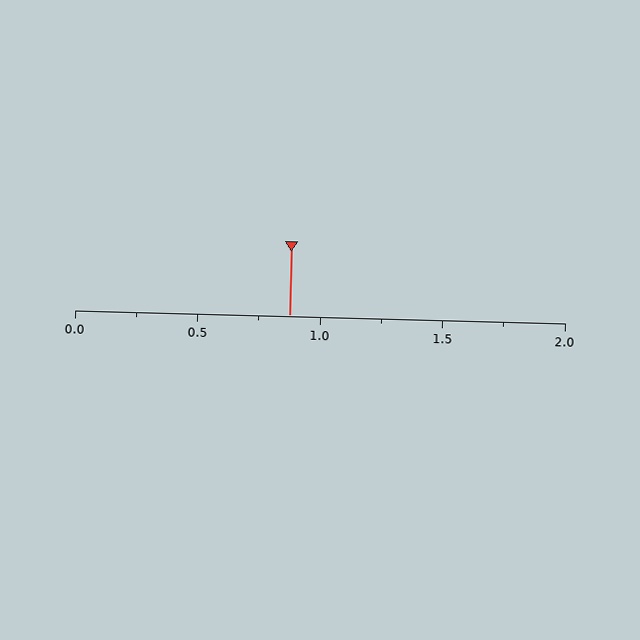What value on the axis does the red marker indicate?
The marker indicates approximately 0.88.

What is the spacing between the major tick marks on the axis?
The major ticks are spaced 0.5 apart.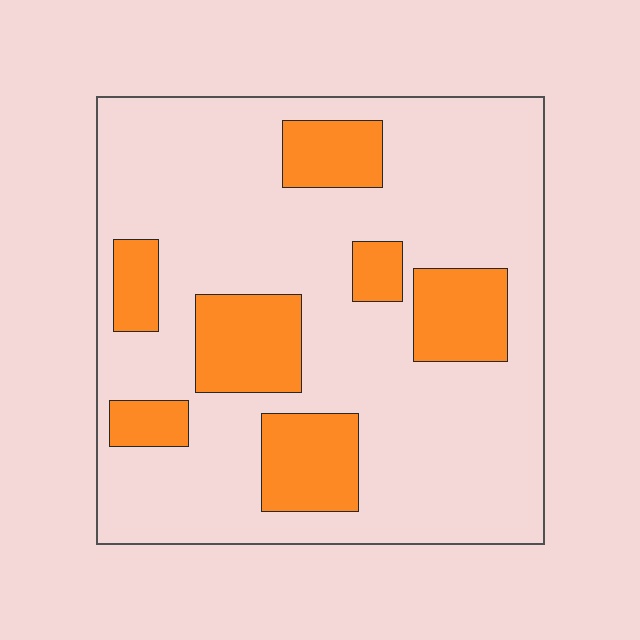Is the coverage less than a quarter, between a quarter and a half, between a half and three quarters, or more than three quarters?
Less than a quarter.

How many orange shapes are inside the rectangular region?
7.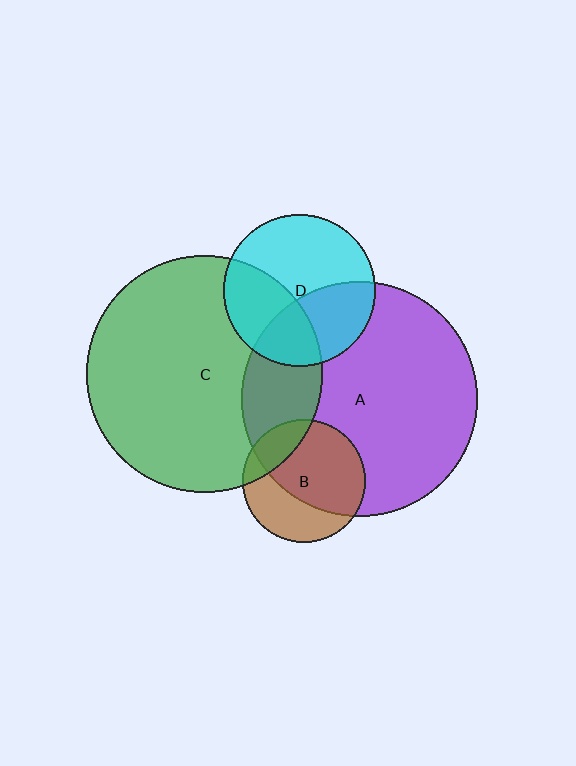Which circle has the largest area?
Circle C (green).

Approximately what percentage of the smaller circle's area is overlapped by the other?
Approximately 40%.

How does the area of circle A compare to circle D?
Approximately 2.4 times.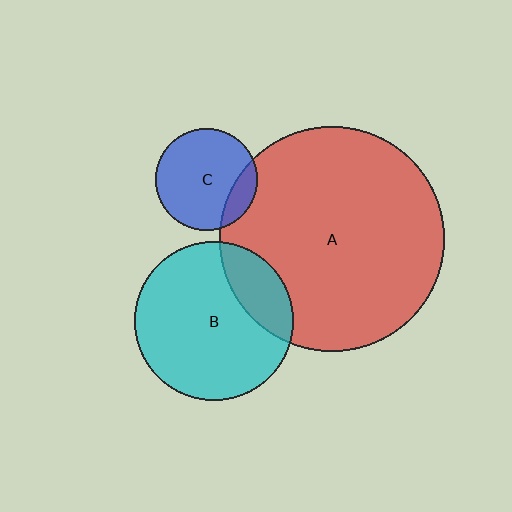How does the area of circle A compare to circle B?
Approximately 2.0 times.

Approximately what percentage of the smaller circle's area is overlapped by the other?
Approximately 20%.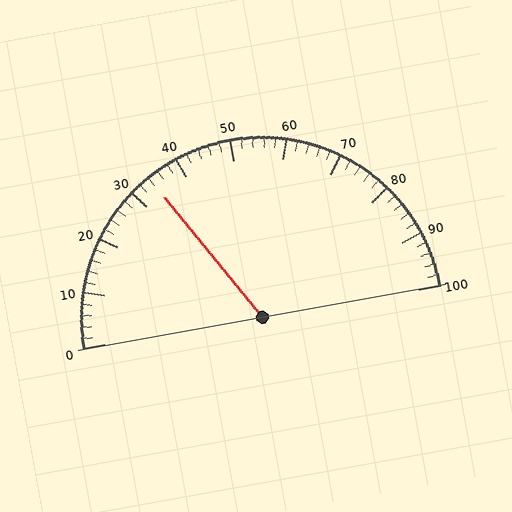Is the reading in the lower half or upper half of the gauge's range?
The reading is in the lower half of the range (0 to 100).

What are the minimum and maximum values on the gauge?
The gauge ranges from 0 to 100.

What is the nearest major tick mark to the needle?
The nearest major tick mark is 30.